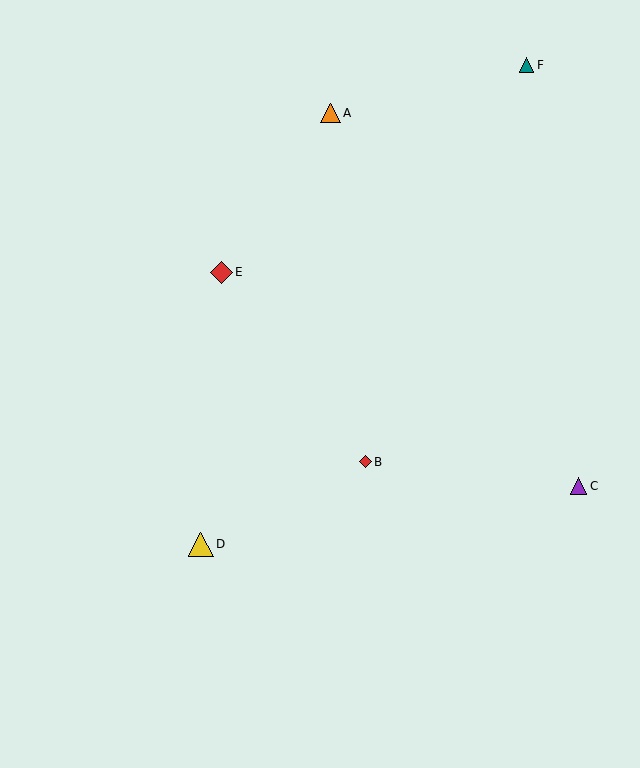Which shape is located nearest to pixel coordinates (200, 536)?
The yellow triangle (labeled D) at (201, 544) is nearest to that location.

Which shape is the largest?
The yellow triangle (labeled D) is the largest.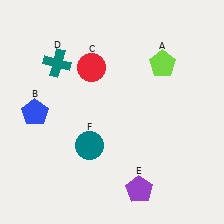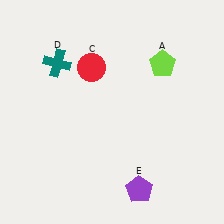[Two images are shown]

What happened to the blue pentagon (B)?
The blue pentagon (B) was removed in Image 2. It was in the bottom-left area of Image 1.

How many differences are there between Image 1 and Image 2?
There are 2 differences between the two images.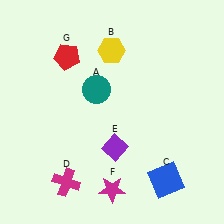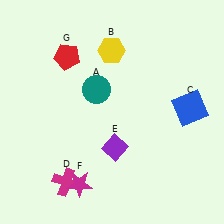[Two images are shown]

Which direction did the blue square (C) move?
The blue square (C) moved up.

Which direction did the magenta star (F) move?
The magenta star (F) moved left.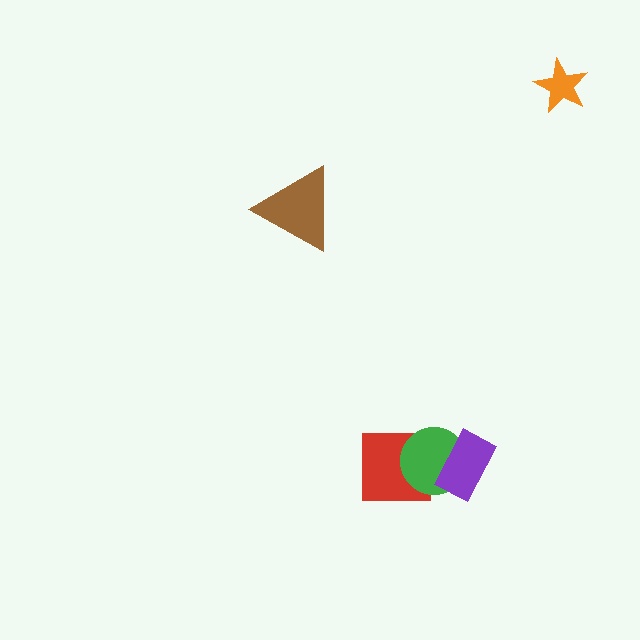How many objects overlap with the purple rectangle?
1 object overlaps with the purple rectangle.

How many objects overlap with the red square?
1 object overlaps with the red square.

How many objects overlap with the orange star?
0 objects overlap with the orange star.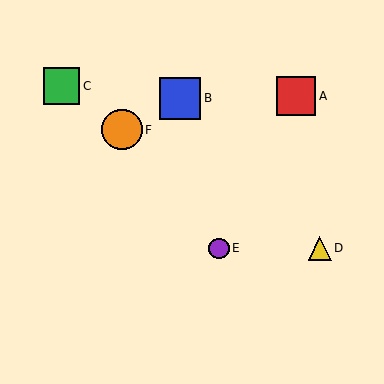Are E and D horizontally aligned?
Yes, both are at y≈248.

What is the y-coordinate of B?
Object B is at y≈98.